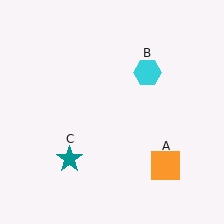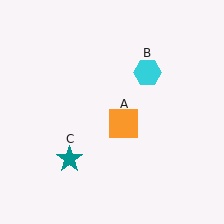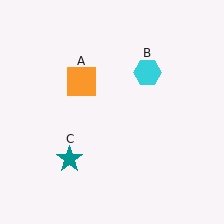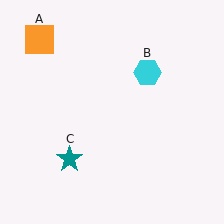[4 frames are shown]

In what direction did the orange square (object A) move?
The orange square (object A) moved up and to the left.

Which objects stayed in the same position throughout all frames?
Cyan hexagon (object B) and teal star (object C) remained stationary.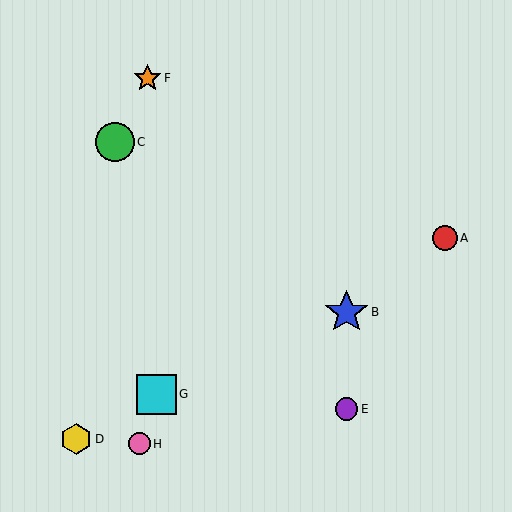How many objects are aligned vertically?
2 objects (B, E) are aligned vertically.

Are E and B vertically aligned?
Yes, both are at x≈346.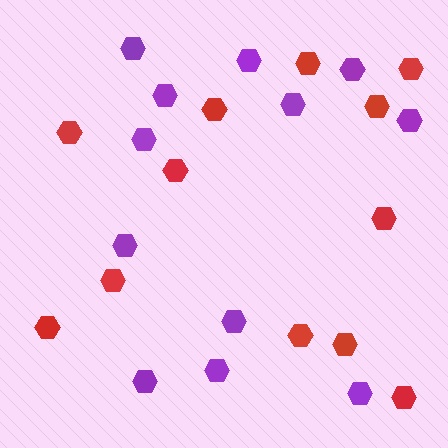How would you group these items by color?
There are 2 groups: one group of red hexagons (12) and one group of purple hexagons (12).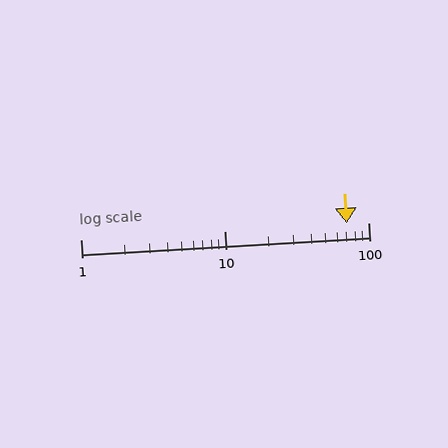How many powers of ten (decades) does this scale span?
The scale spans 2 decades, from 1 to 100.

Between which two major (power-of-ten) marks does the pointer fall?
The pointer is between 10 and 100.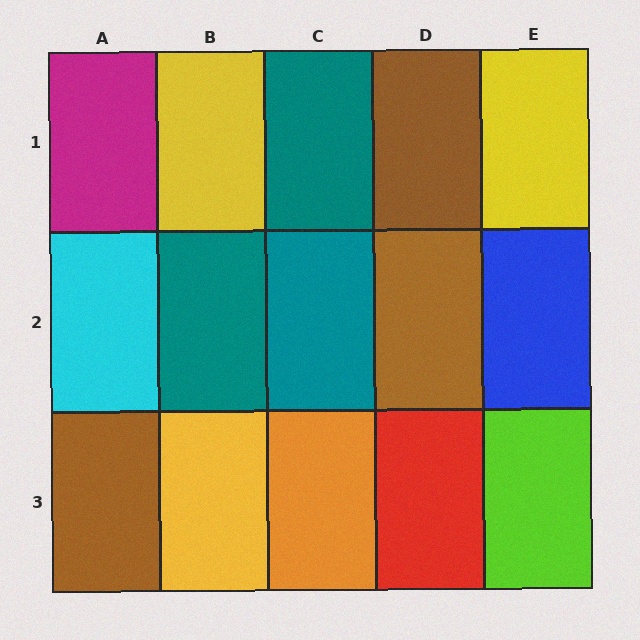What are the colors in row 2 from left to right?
Cyan, teal, teal, brown, blue.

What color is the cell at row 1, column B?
Yellow.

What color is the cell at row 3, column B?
Yellow.